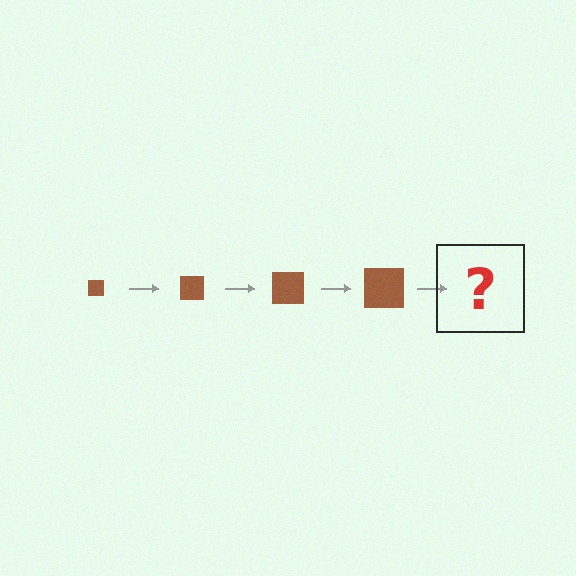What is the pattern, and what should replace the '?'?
The pattern is that the square gets progressively larger each step. The '?' should be a brown square, larger than the previous one.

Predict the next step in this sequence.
The next step is a brown square, larger than the previous one.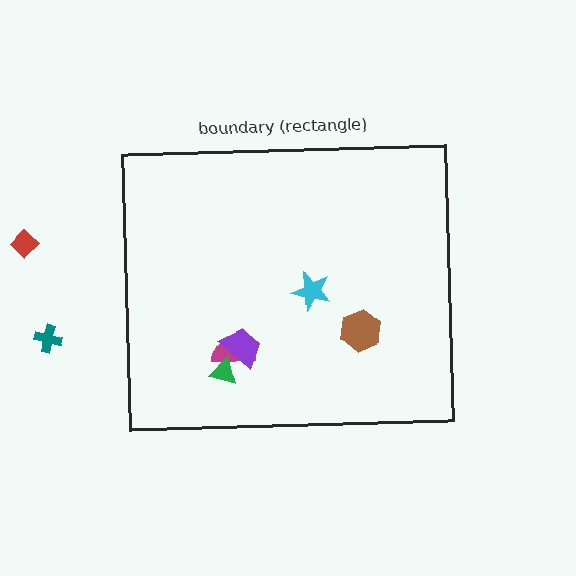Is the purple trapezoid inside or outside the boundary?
Inside.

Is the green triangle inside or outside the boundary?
Inside.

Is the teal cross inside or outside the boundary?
Outside.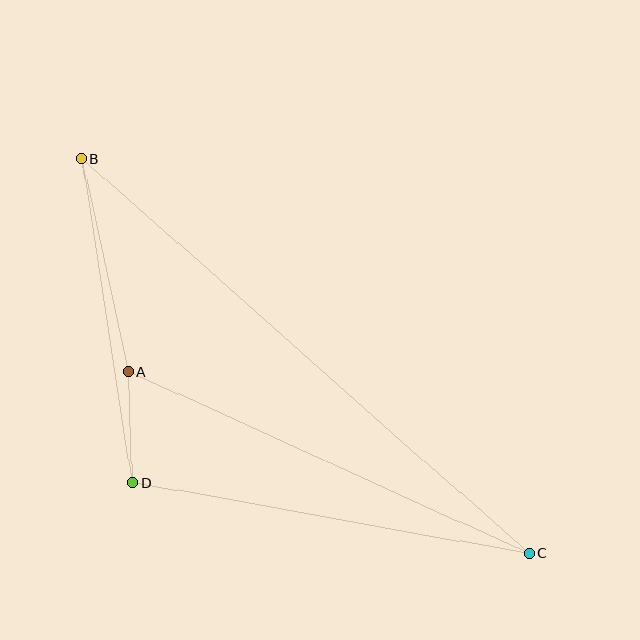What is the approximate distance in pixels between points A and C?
The distance between A and C is approximately 440 pixels.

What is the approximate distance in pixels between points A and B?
The distance between A and B is approximately 218 pixels.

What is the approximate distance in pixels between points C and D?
The distance between C and D is approximately 403 pixels.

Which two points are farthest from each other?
Points B and C are farthest from each other.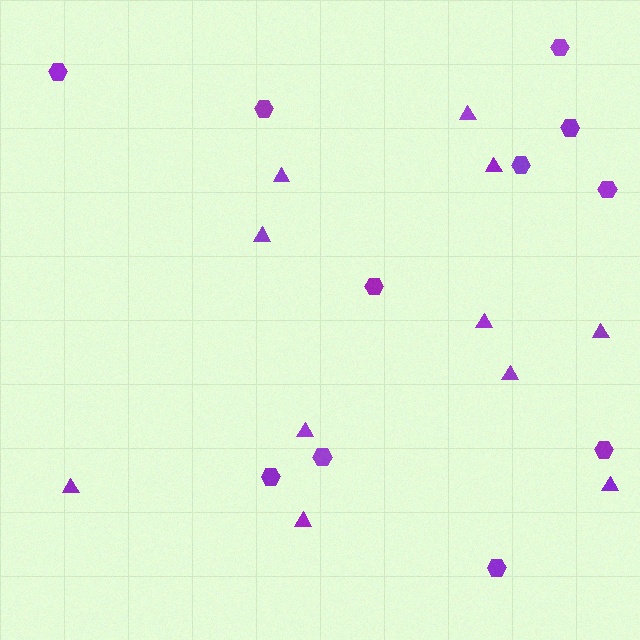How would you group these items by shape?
There are 2 groups: one group of hexagons (11) and one group of triangles (11).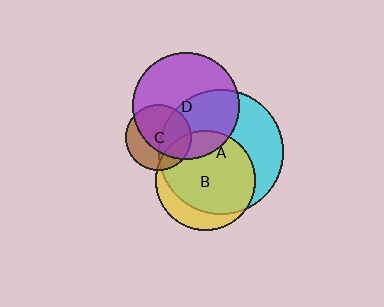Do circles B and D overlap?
Yes.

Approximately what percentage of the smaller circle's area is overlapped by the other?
Approximately 15%.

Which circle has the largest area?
Circle A (cyan).